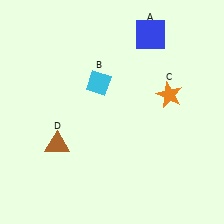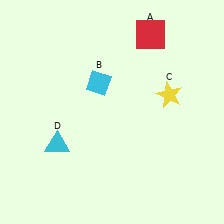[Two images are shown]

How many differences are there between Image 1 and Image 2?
There are 3 differences between the two images.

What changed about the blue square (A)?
In Image 1, A is blue. In Image 2, it changed to red.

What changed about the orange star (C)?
In Image 1, C is orange. In Image 2, it changed to yellow.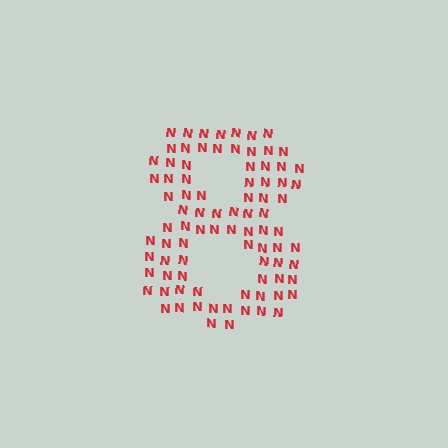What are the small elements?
The small elements are letter N's.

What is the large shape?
The large shape is the digit 8.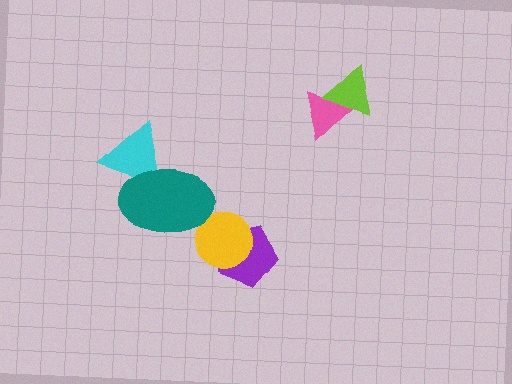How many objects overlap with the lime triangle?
1 object overlaps with the lime triangle.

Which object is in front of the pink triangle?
The lime triangle is in front of the pink triangle.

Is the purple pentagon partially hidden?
Yes, it is partially covered by another shape.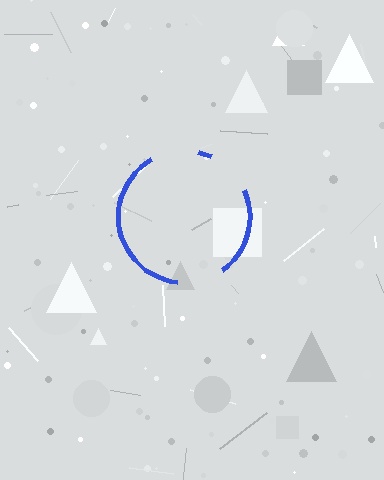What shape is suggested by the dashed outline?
The dashed outline suggests a circle.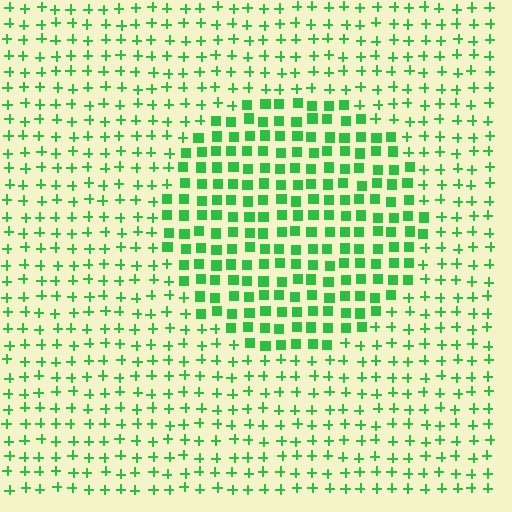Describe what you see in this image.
The image is filled with small green elements arranged in a uniform grid. A circle-shaped region contains squares, while the surrounding area contains plus signs. The boundary is defined purely by the change in element shape.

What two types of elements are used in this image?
The image uses squares inside the circle region and plus signs outside it.